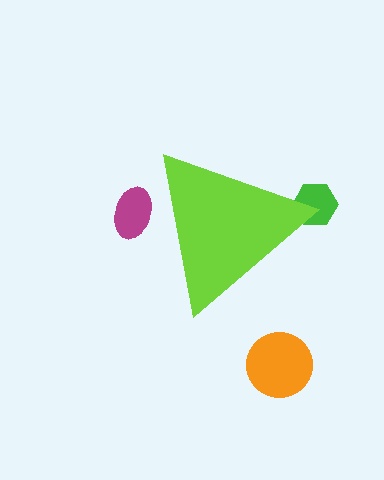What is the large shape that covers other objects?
A lime triangle.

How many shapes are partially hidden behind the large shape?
2 shapes are partially hidden.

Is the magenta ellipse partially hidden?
Yes, the magenta ellipse is partially hidden behind the lime triangle.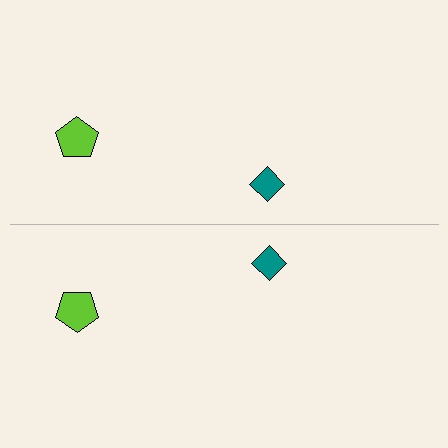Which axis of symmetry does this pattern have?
The pattern has a horizontal axis of symmetry running through the center of the image.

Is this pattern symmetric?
Yes, this pattern has bilateral (reflection) symmetry.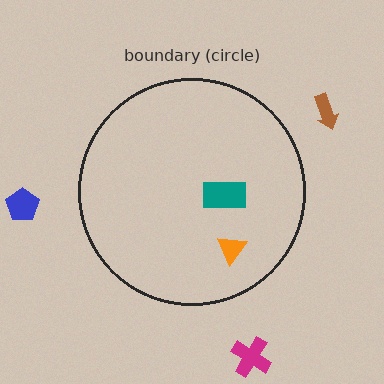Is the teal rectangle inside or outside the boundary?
Inside.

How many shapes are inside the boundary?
2 inside, 3 outside.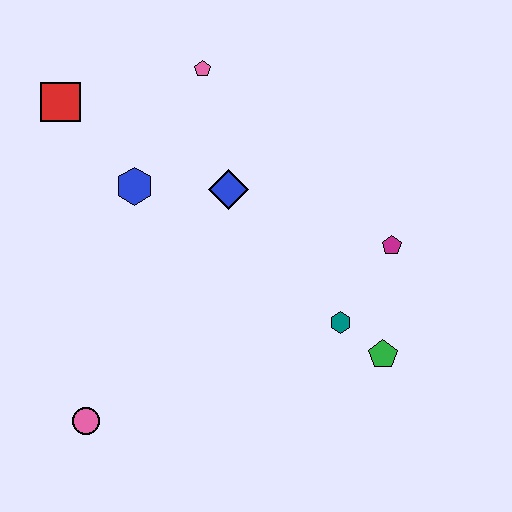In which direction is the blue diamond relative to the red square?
The blue diamond is to the right of the red square.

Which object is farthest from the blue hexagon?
The green pentagon is farthest from the blue hexagon.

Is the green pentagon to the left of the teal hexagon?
No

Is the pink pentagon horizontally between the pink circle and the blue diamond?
Yes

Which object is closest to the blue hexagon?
The blue diamond is closest to the blue hexagon.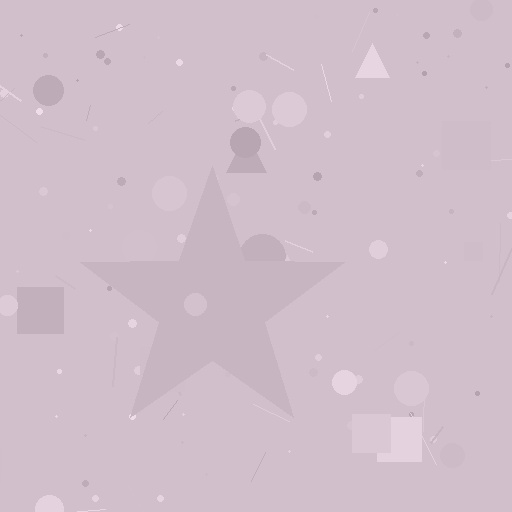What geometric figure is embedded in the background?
A star is embedded in the background.